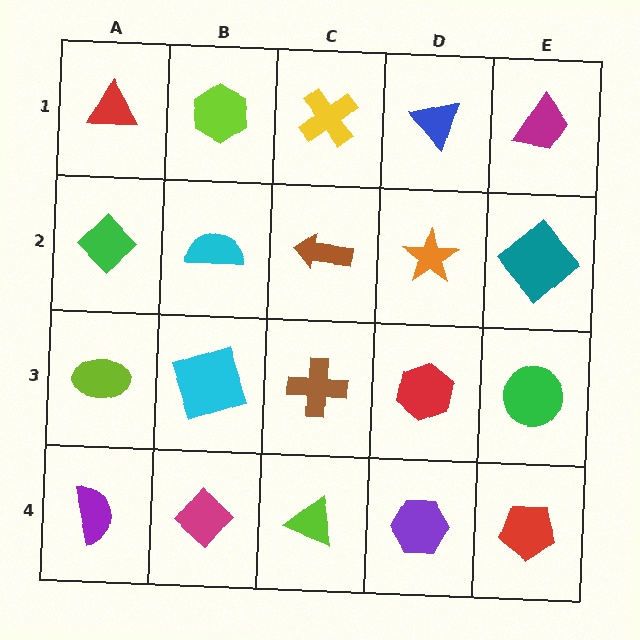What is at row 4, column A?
A purple semicircle.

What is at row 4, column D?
A purple hexagon.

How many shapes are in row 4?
5 shapes.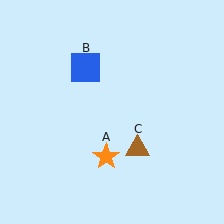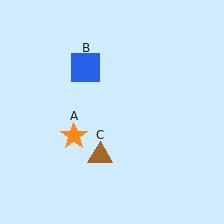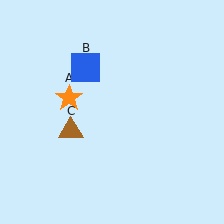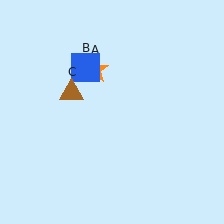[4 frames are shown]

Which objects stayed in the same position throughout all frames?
Blue square (object B) remained stationary.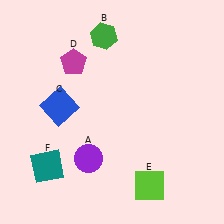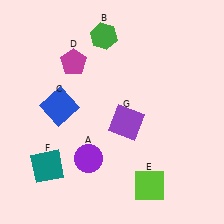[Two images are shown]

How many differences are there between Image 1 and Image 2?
There is 1 difference between the two images.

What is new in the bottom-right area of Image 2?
A purple square (G) was added in the bottom-right area of Image 2.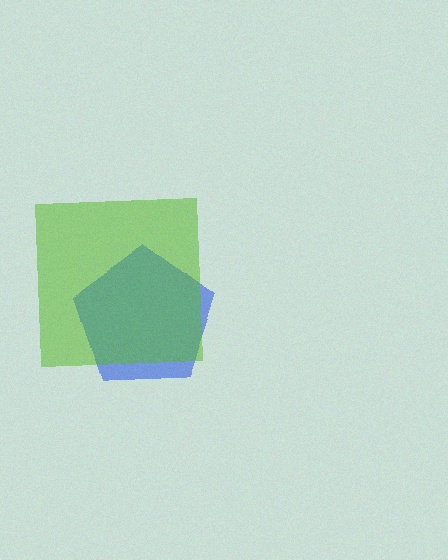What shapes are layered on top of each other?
The layered shapes are: a blue pentagon, a lime square.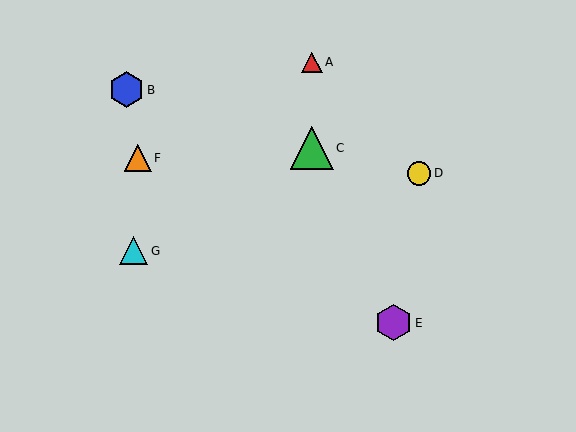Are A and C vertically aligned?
Yes, both are at x≈312.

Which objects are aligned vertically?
Objects A, C are aligned vertically.